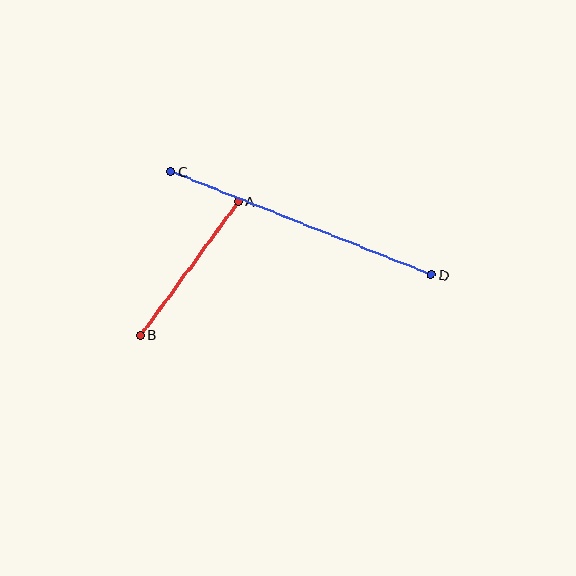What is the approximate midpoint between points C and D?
The midpoint is at approximately (301, 223) pixels.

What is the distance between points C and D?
The distance is approximately 280 pixels.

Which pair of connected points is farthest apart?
Points C and D are farthest apart.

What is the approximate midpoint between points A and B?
The midpoint is at approximately (190, 268) pixels.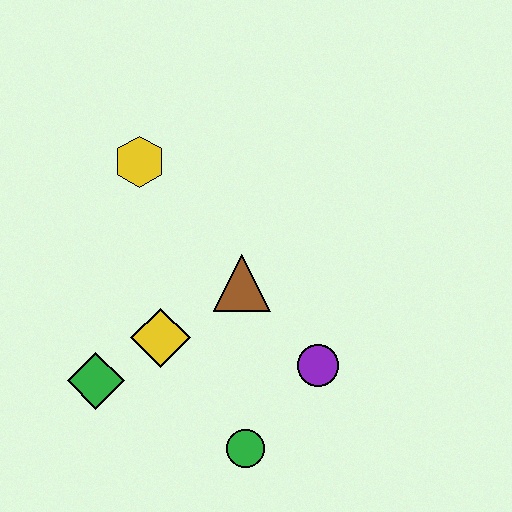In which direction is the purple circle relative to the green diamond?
The purple circle is to the right of the green diamond.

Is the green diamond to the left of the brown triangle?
Yes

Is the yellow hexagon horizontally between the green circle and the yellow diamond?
No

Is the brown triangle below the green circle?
No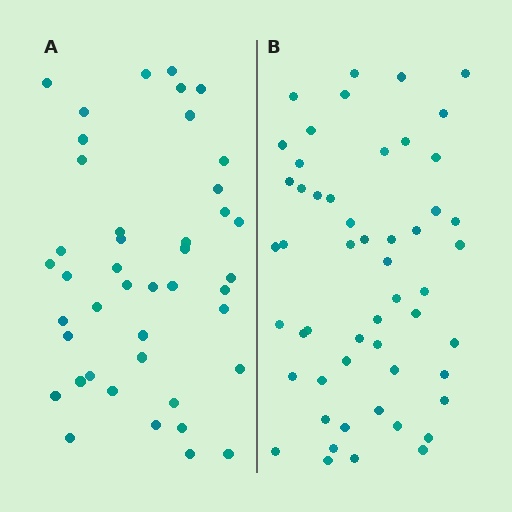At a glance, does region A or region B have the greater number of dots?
Region B (the right region) has more dots.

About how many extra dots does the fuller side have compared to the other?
Region B has roughly 10 or so more dots than region A.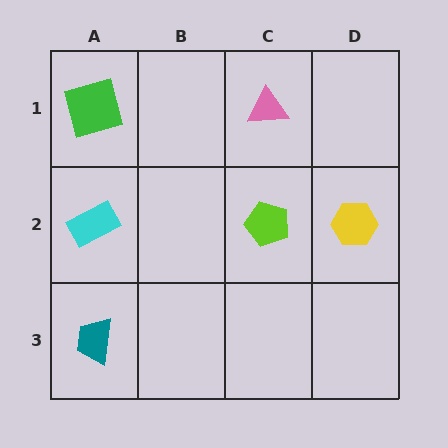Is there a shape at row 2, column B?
No, that cell is empty.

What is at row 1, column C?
A pink triangle.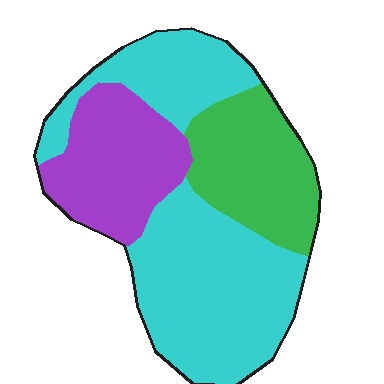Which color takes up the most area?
Cyan, at roughly 55%.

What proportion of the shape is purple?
Purple covers around 25% of the shape.